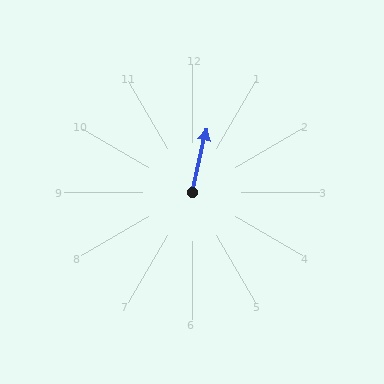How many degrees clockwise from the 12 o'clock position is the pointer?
Approximately 13 degrees.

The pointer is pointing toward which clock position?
Roughly 12 o'clock.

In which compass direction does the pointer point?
North.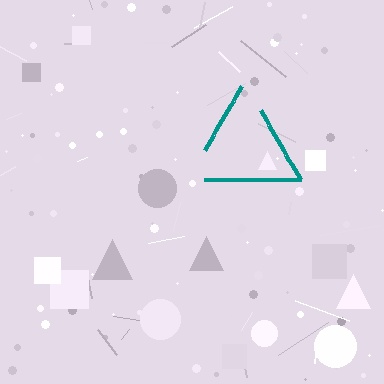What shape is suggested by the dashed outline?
The dashed outline suggests a triangle.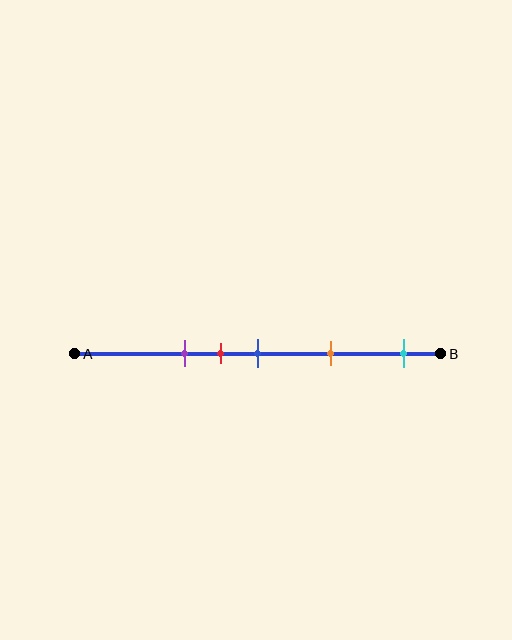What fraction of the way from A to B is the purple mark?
The purple mark is approximately 30% (0.3) of the way from A to B.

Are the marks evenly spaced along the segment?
No, the marks are not evenly spaced.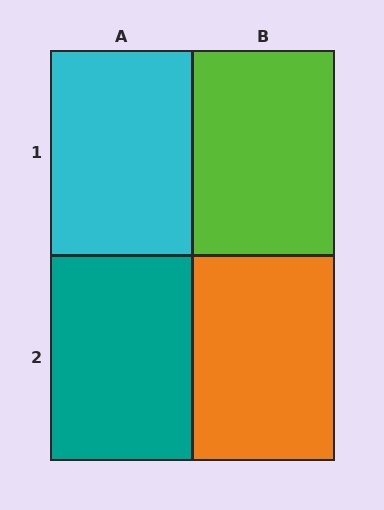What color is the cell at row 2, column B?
Orange.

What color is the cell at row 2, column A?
Teal.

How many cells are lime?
1 cell is lime.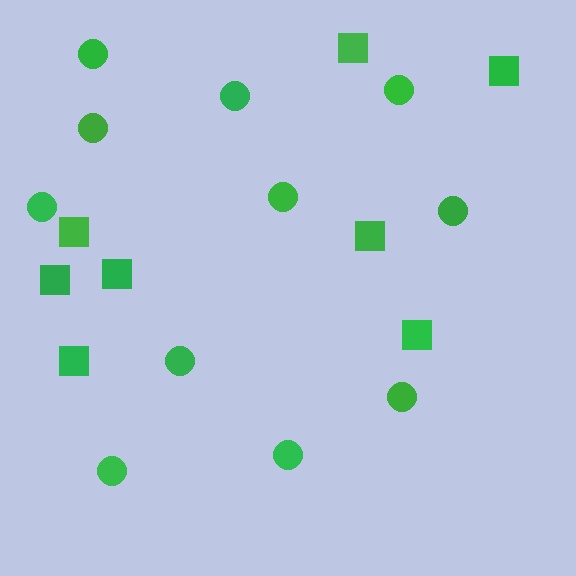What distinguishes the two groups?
There are 2 groups: one group of circles (11) and one group of squares (8).